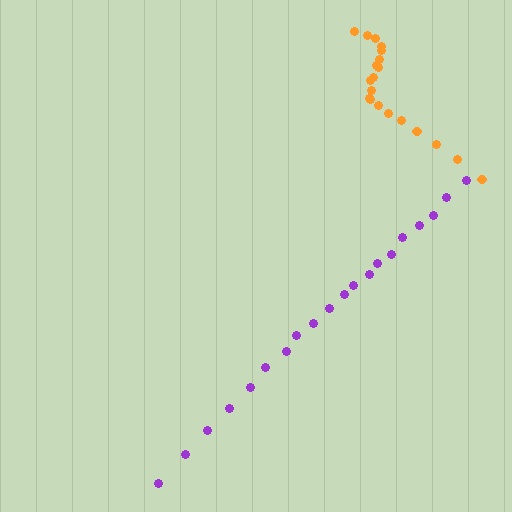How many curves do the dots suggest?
There are 2 distinct paths.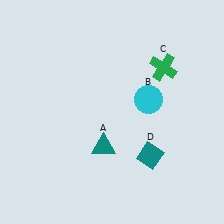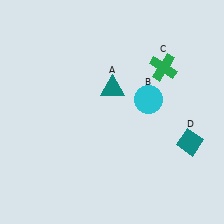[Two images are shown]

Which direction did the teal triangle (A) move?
The teal triangle (A) moved up.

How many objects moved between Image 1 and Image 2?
2 objects moved between the two images.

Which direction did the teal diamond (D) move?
The teal diamond (D) moved right.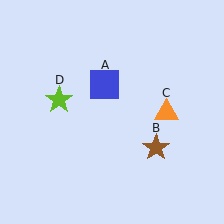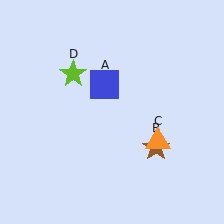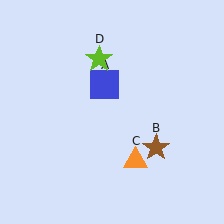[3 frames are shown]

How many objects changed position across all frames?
2 objects changed position: orange triangle (object C), lime star (object D).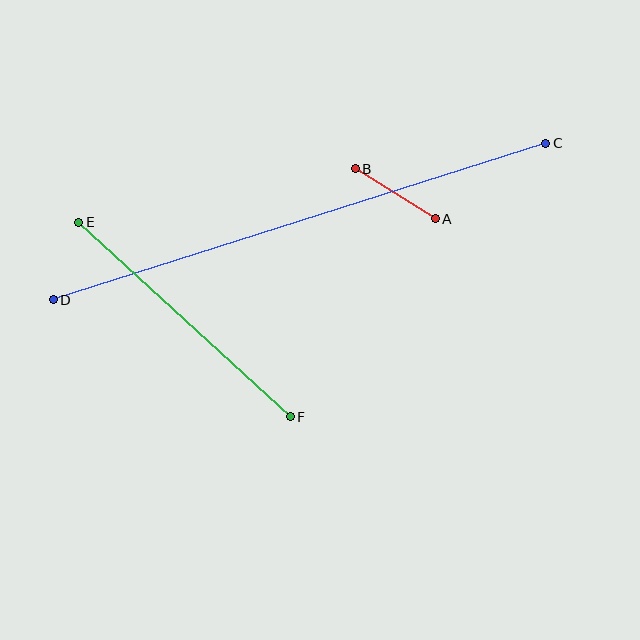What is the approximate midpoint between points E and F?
The midpoint is at approximately (185, 319) pixels.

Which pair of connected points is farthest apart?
Points C and D are farthest apart.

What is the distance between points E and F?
The distance is approximately 287 pixels.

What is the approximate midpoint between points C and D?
The midpoint is at approximately (299, 221) pixels.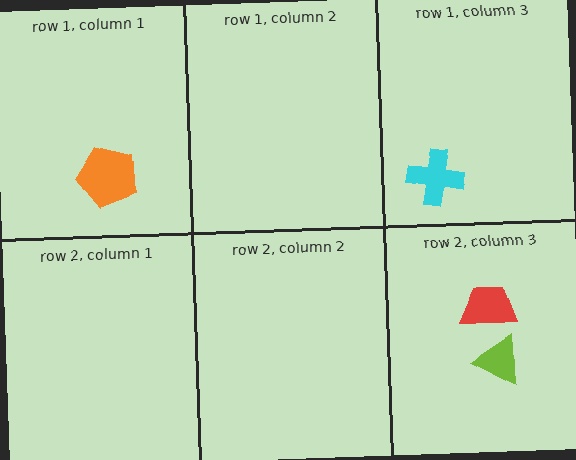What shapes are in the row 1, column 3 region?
The cyan cross.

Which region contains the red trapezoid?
The row 2, column 3 region.